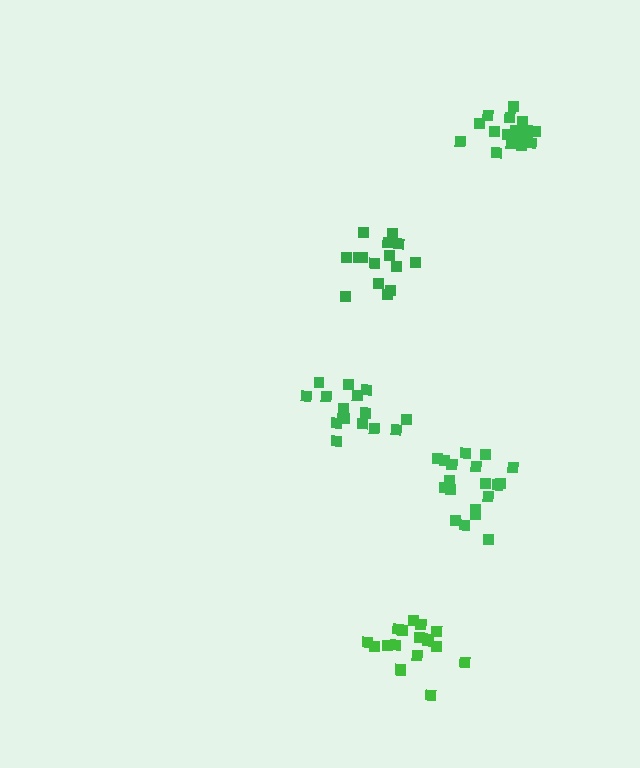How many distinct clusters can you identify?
There are 5 distinct clusters.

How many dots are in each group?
Group 1: 16 dots, Group 2: 17 dots, Group 3: 18 dots, Group 4: 15 dots, Group 5: 19 dots (85 total).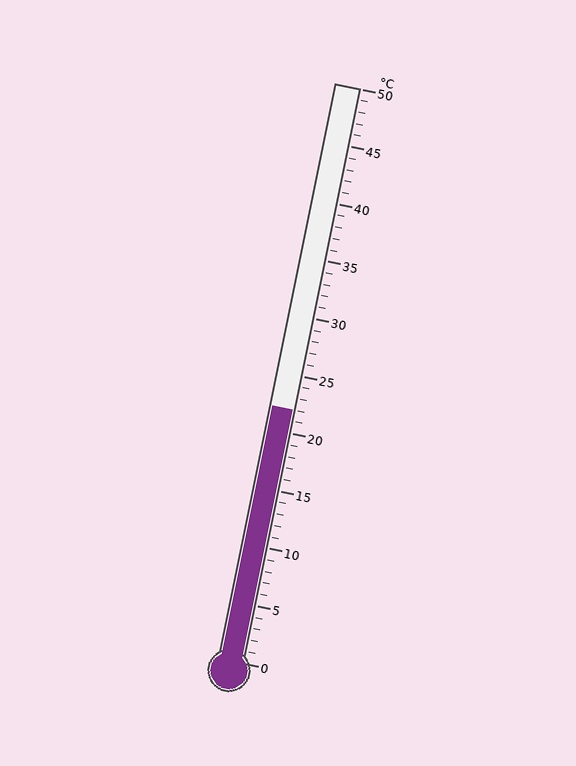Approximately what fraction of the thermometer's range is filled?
The thermometer is filled to approximately 45% of its range.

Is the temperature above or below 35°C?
The temperature is below 35°C.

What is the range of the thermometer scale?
The thermometer scale ranges from 0°C to 50°C.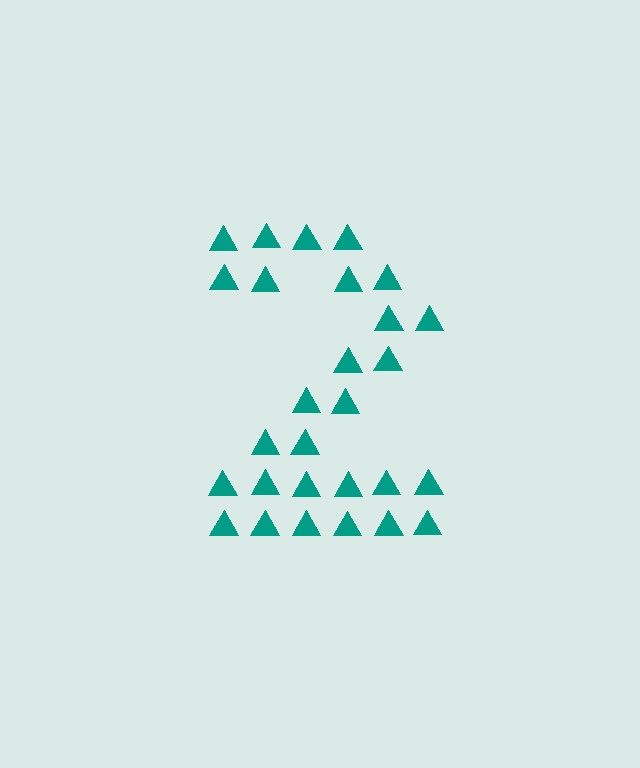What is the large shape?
The large shape is the digit 2.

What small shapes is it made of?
It is made of small triangles.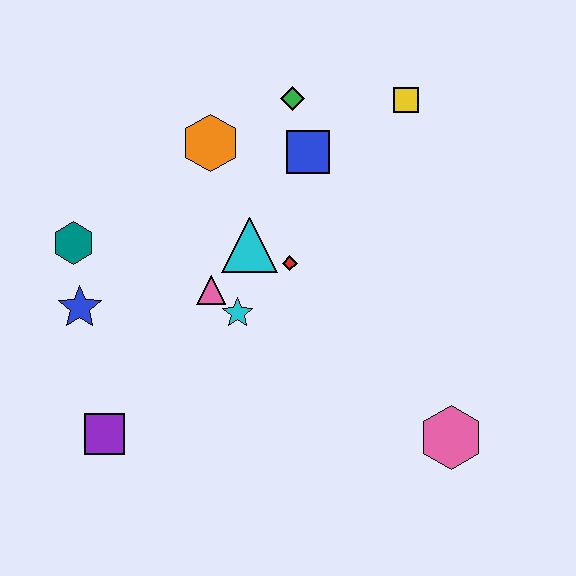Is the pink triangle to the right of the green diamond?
No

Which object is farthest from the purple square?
The yellow square is farthest from the purple square.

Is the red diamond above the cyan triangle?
No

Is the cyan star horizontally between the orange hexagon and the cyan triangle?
Yes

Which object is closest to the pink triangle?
The cyan star is closest to the pink triangle.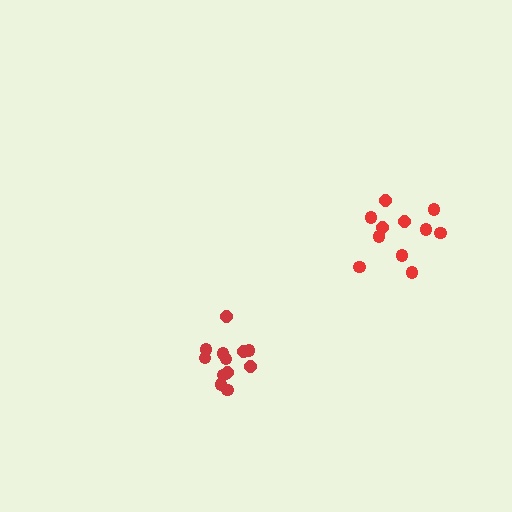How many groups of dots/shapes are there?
There are 2 groups.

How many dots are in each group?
Group 1: 11 dots, Group 2: 12 dots (23 total).